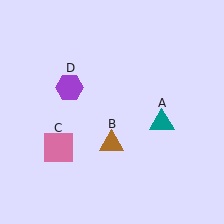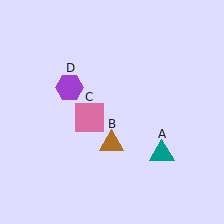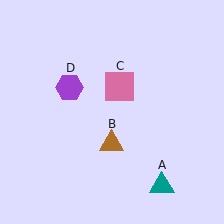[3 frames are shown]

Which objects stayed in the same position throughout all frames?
Brown triangle (object B) and purple hexagon (object D) remained stationary.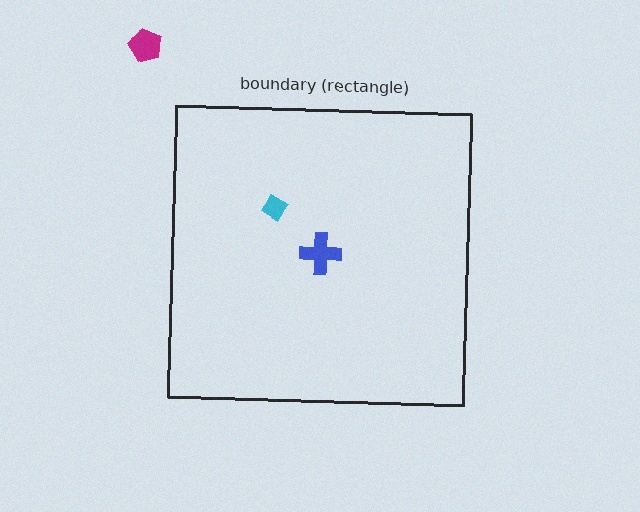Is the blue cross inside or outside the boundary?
Inside.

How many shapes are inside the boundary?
2 inside, 1 outside.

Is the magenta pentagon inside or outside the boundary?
Outside.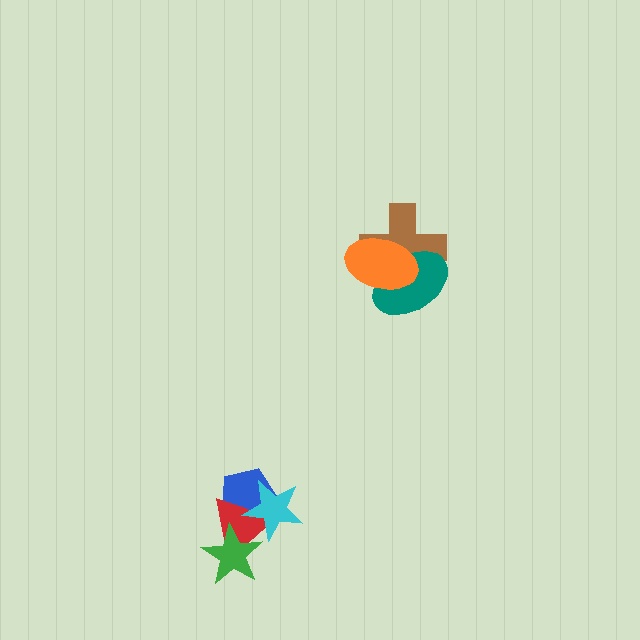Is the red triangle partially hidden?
Yes, it is partially covered by another shape.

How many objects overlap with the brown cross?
2 objects overlap with the brown cross.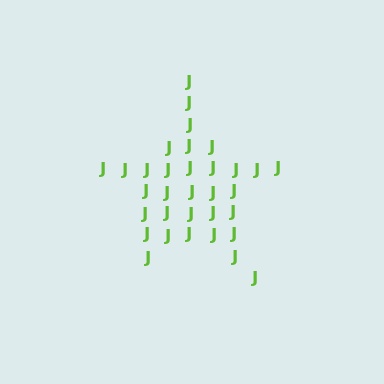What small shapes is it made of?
It is made of small letter J's.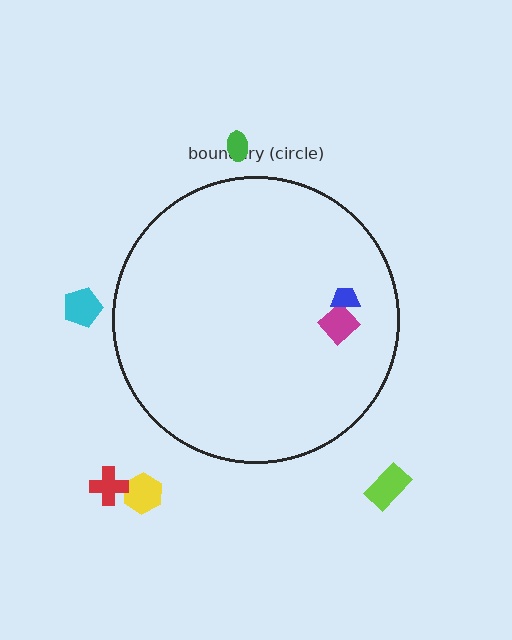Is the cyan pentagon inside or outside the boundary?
Outside.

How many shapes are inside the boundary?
2 inside, 5 outside.